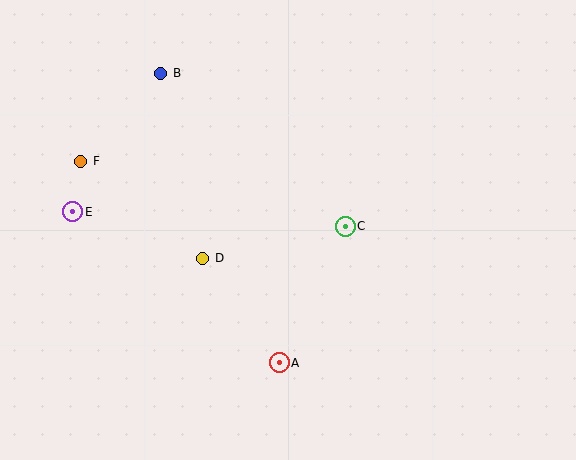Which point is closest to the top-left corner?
Point B is closest to the top-left corner.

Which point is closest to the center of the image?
Point C at (345, 226) is closest to the center.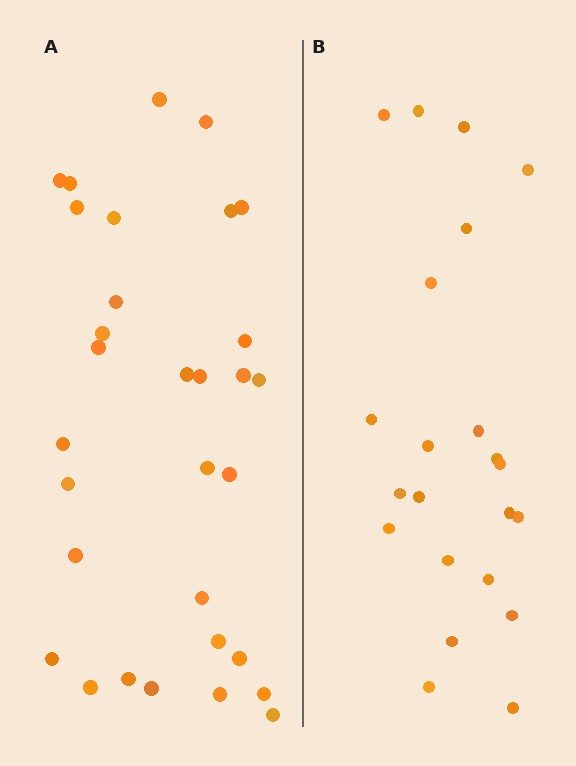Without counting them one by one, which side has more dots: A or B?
Region A (the left region) has more dots.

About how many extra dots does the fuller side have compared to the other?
Region A has roughly 8 or so more dots than region B.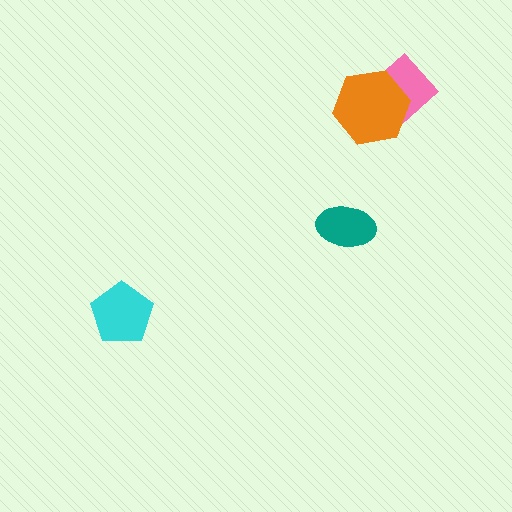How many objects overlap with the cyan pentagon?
0 objects overlap with the cyan pentagon.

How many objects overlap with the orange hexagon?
1 object overlaps with the orange hexagon.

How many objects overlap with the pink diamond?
1 object overlaps with the pink diamond.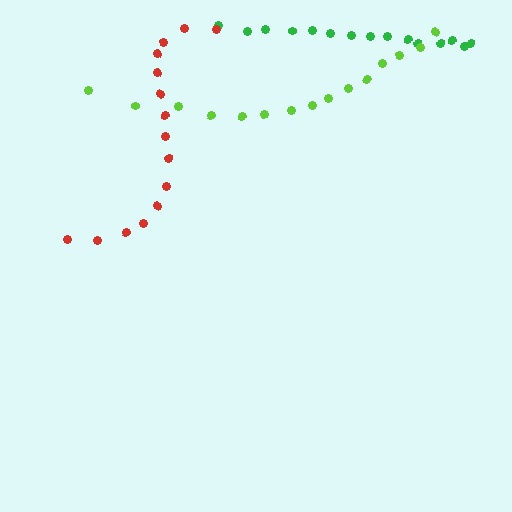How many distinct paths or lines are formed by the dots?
There are 3 distinct paths.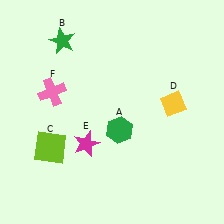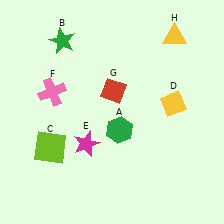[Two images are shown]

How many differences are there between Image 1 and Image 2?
There are 2 differences between the two images.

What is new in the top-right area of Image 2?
A yellow triangle (H) was added in the top-right area of Image 2.